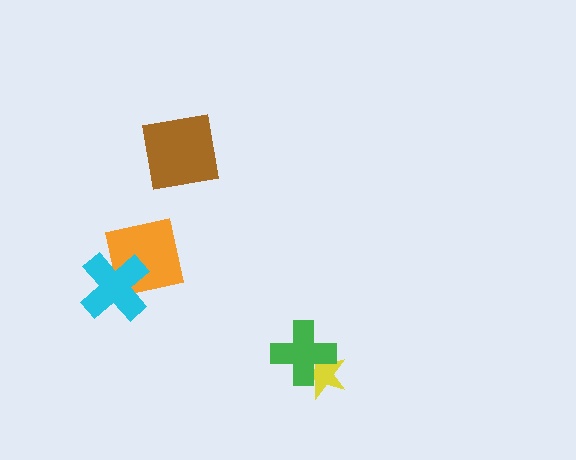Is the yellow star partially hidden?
Yes, it is partially covered by another shape.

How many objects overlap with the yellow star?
1 object overlaps with the yellow star.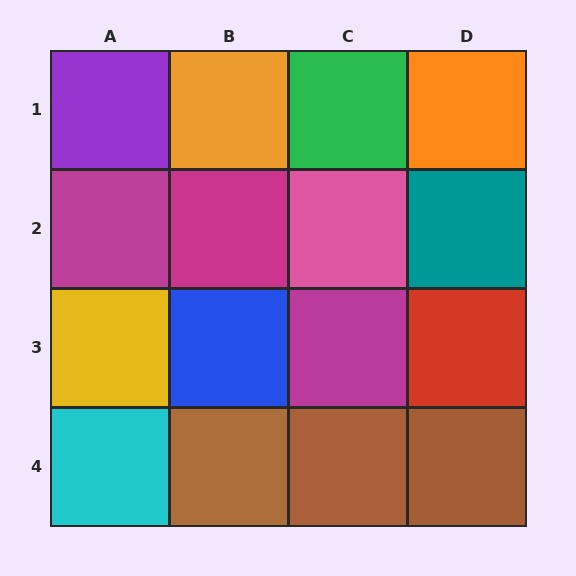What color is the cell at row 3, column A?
Yellow.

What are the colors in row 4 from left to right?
Cyan, brown, brown, brown.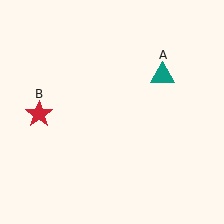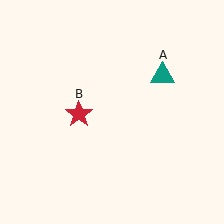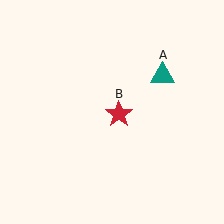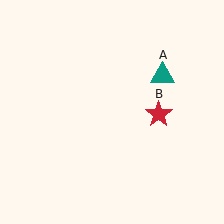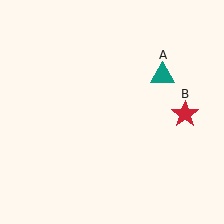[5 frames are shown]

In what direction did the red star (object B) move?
The red star (object B) moved right.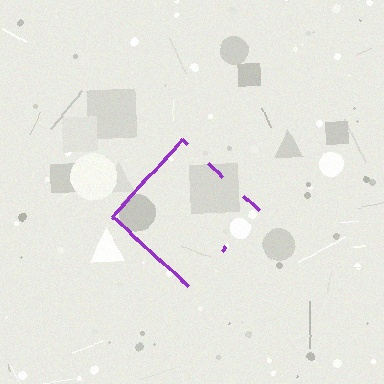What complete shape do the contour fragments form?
The contour fragments form a diamond.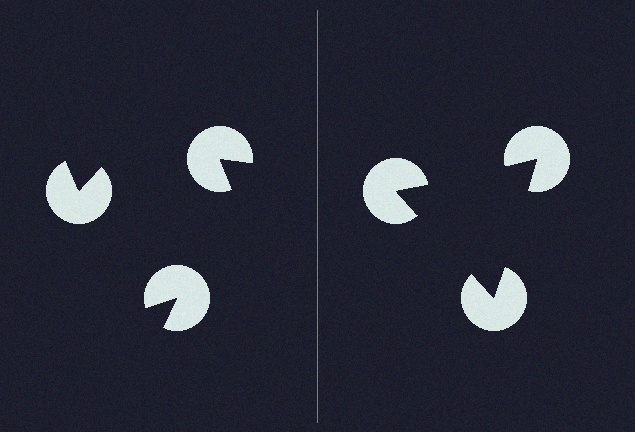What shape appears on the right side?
An illusory triangle.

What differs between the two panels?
The pac-man discs are positioned identically on both sides; only the wedge orientations differ. On the right they align to a triangle; on the left they are misaligned.